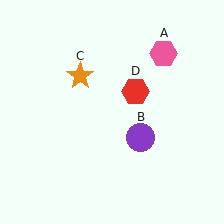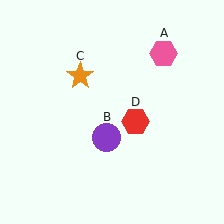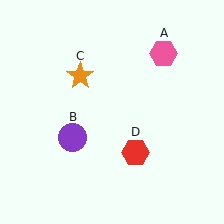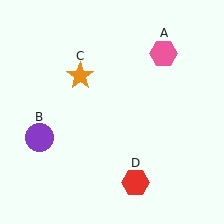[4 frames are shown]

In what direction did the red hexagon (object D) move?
The red hexagon (object D) moved down.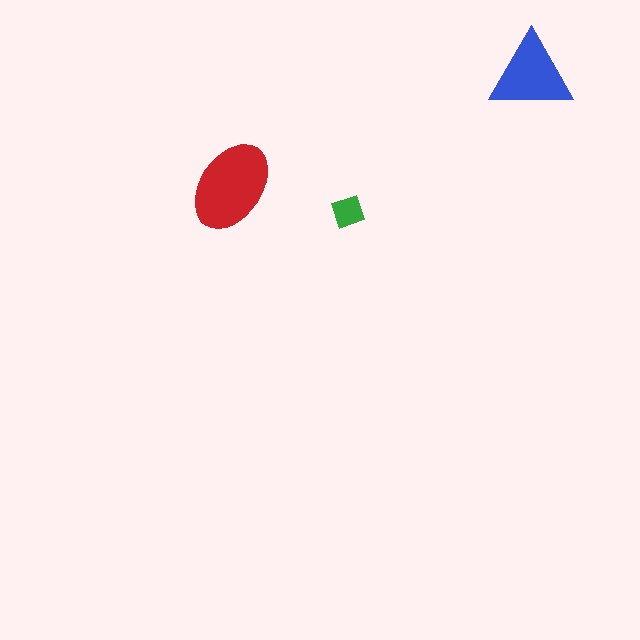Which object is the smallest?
The green diamond.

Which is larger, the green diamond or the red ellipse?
The red ellipse.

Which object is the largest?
The red ellipse.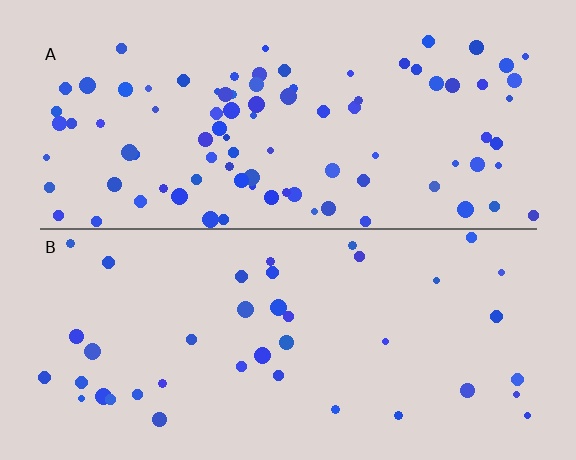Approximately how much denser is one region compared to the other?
Approximately 2.3× — region A over region B.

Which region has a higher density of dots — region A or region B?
A (the top).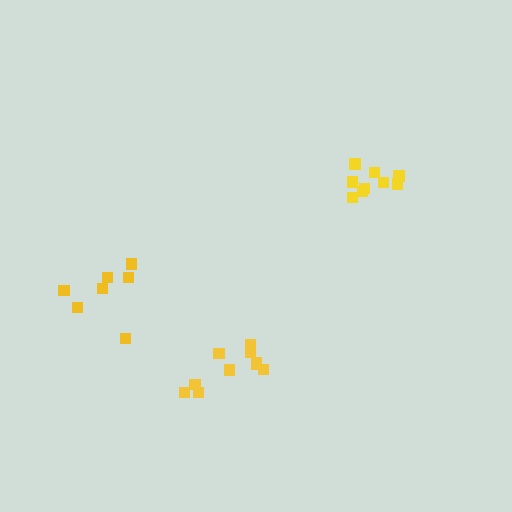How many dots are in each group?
Group 1: 9 dots, Group 2: 10 dots, Group 3: 7 dots (26 total).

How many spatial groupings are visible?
There are 3 spatial groupings.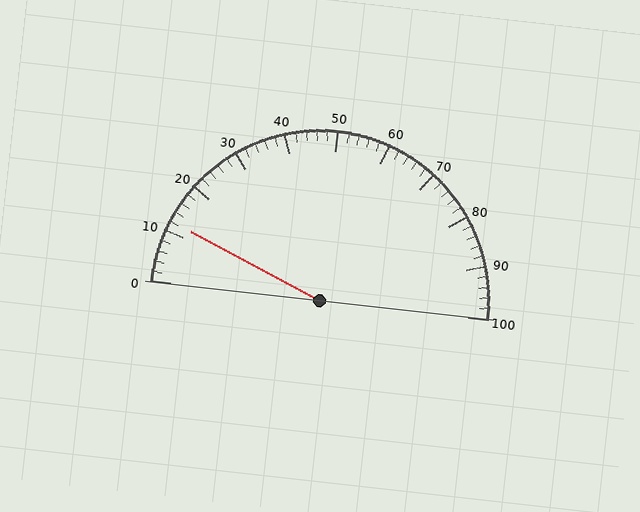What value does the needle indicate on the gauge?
The needle indicates approximately 12.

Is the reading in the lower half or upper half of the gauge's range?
The reading is in the lower half of the range (0 to 100).